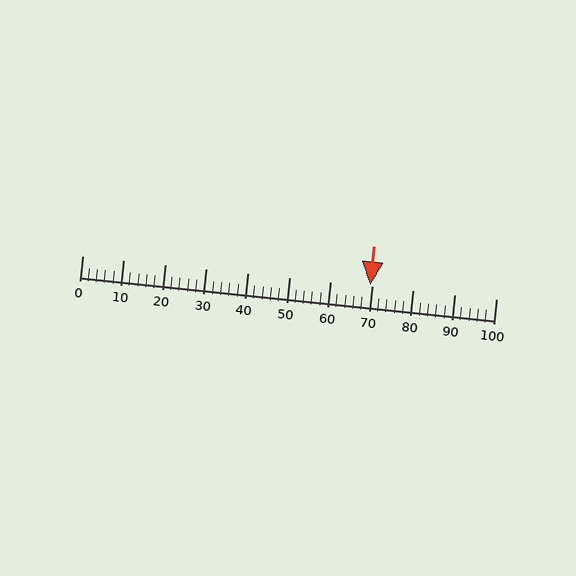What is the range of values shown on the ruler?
The ruler shows values from 0 to 100.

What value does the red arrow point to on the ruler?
The red arrow points to approximately 70.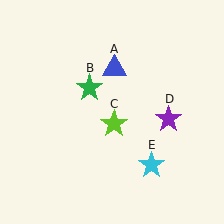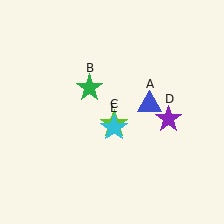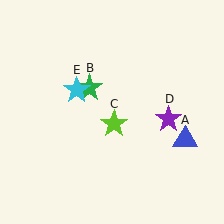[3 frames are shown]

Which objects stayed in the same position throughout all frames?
Green star (object B) and lime star (object C) and purple star (object D) remained stationary.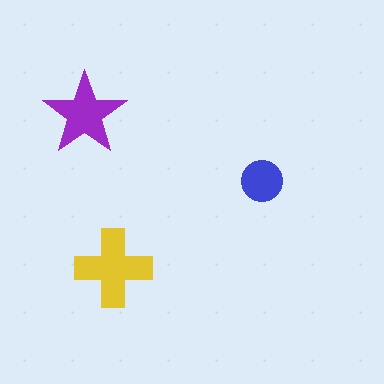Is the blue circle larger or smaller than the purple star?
Smaller.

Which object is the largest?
The yellow cross.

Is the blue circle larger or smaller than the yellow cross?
Smaller.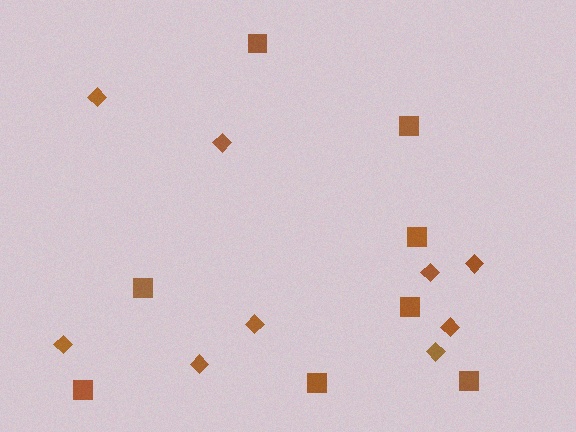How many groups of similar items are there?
There are 2 groups: one group of squares (8) and one group of diamonds (9).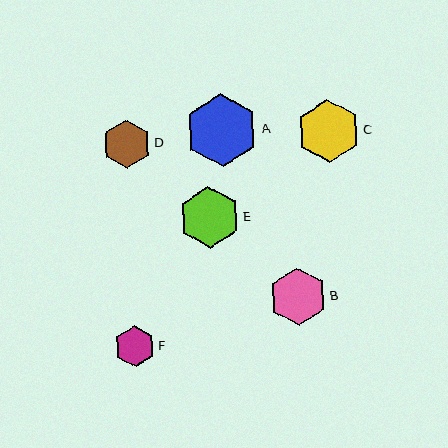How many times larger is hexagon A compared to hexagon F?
Hexagon A is approximately 1.8 times the size of hexagon F.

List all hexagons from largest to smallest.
From largest to smallest: A, C, E, B, D, F.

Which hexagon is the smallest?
Hexagon F is the smallest with a size of approximately 41 pixels.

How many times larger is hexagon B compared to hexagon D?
Hexagon B is approximately 1.2 times the size of hexagon D.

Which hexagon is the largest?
Hexagon A is the largest with a size of approximately 73 pixels.